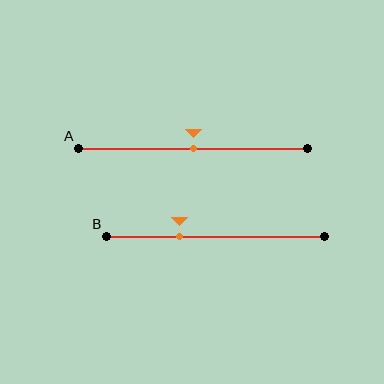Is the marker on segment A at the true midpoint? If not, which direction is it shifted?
Yes, the marker on segment A is at the true midpoint.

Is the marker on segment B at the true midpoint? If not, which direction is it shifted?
No, the marker on segment B is shifted to the left by about 16% of the segment length.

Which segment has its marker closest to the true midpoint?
Segment A has its marker closest to the true midpoint.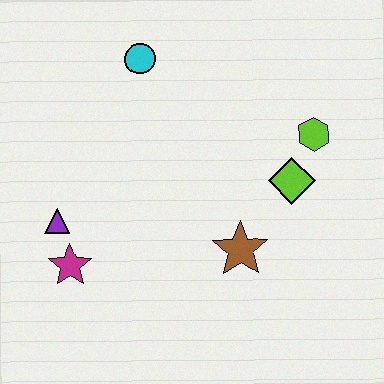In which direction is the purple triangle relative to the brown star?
The purple triangle is to the left of the brown star.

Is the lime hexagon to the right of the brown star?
Yes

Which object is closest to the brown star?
The lime diamond is closest to the brown star.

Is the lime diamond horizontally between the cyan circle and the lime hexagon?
Yes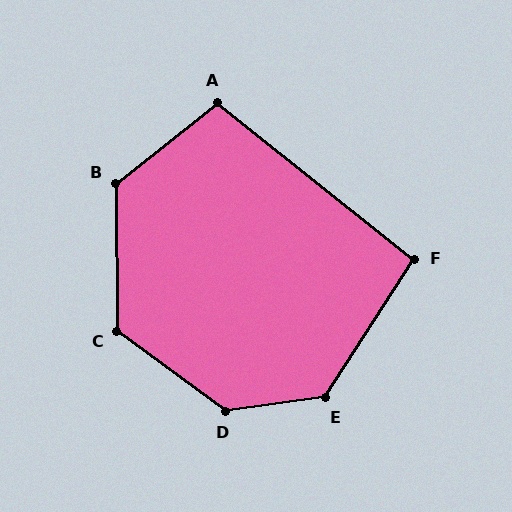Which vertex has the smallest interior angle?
F, at approximately 96 degrees.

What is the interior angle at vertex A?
Approximately 103 degrees (obtuse).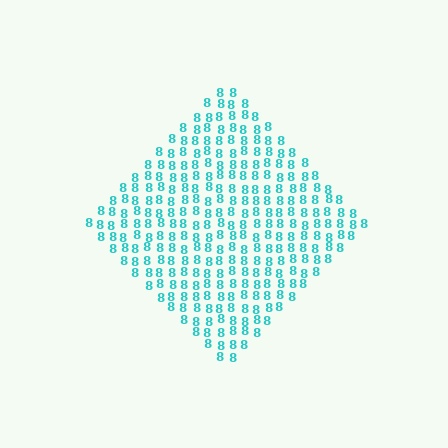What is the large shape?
The large shape is a diamond.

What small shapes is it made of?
It is made of small digit 8's.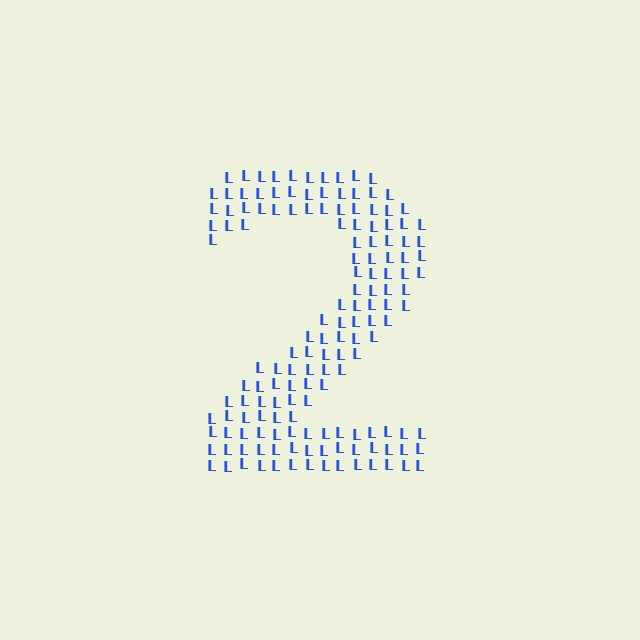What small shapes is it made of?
It is made of small letter L's.